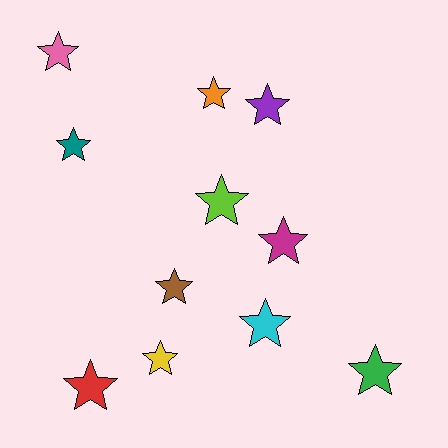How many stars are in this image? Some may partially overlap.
There are 11 stars.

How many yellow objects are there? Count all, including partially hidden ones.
There is 1 yellow object.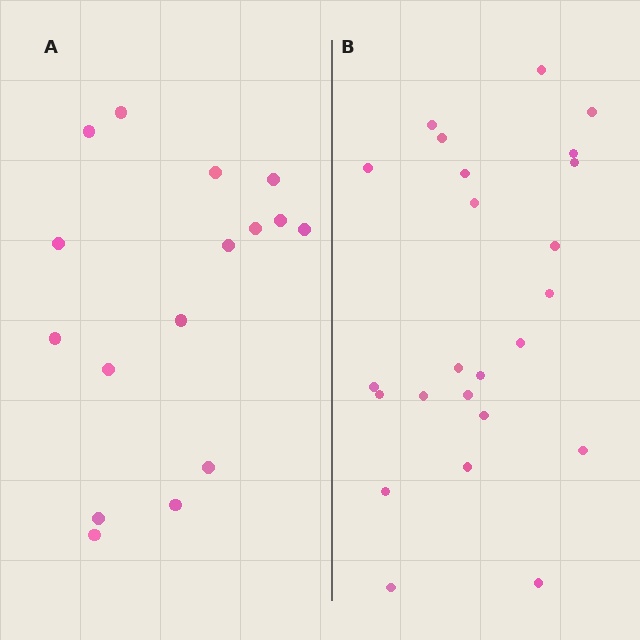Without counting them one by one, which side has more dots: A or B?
Region B (the right region) has more dots.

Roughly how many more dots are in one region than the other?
Region B has roughly 8 or so more dots than region A.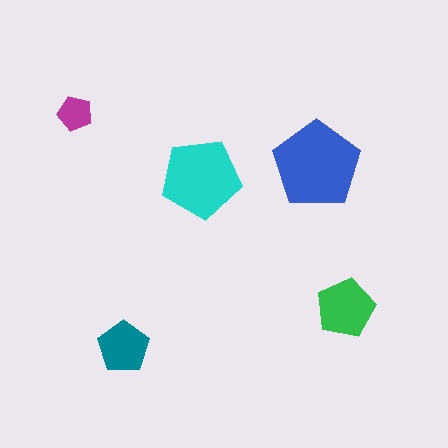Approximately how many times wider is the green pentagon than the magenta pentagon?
About 1.5 times wider.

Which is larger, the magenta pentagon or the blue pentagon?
The blue one.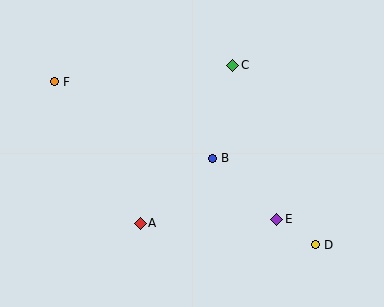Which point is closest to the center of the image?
Point B at (213, 158) is closest to the center.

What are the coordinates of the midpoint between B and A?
The midpoint between B and A is at (176, 191).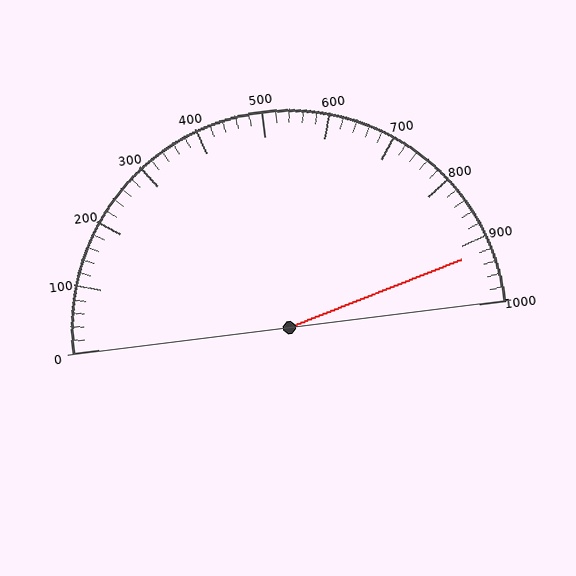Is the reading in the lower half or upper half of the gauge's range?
The reading is in the upper half of the range (0 to 1000).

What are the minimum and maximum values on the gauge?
The gauge ranges from 0 to 1000.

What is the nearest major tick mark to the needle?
The nearest major tick mark is 900.